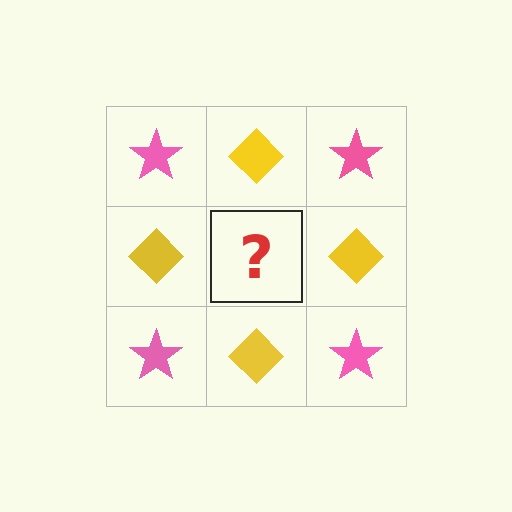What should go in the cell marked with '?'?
The missing cell should contain a pink star.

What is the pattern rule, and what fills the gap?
The rule is that it alternates pink star and yellow diamond in a checkerboard pattern. The gap should be filled with a pink star.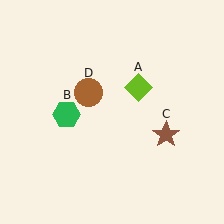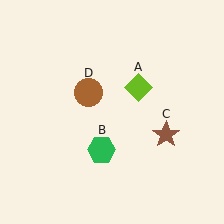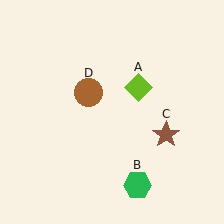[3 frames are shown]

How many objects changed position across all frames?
1 object changed position: green hexagon (object B).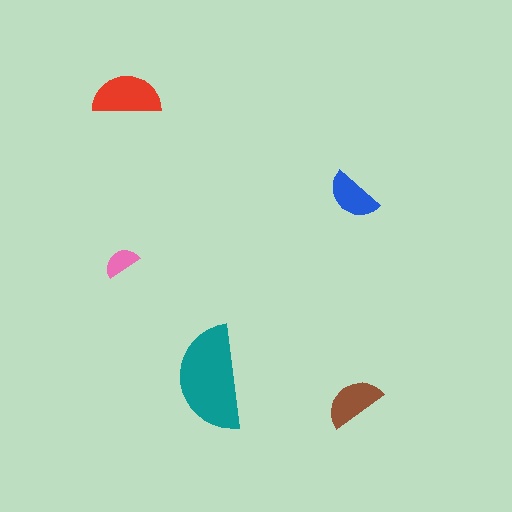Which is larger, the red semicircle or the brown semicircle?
The red one.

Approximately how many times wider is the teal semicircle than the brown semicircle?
About 2 times wider.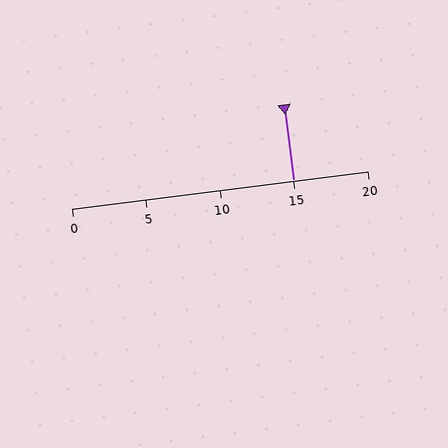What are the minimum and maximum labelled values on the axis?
The axis runs from 0 to 20.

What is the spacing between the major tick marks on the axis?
The major ticks are spaced 5 apart.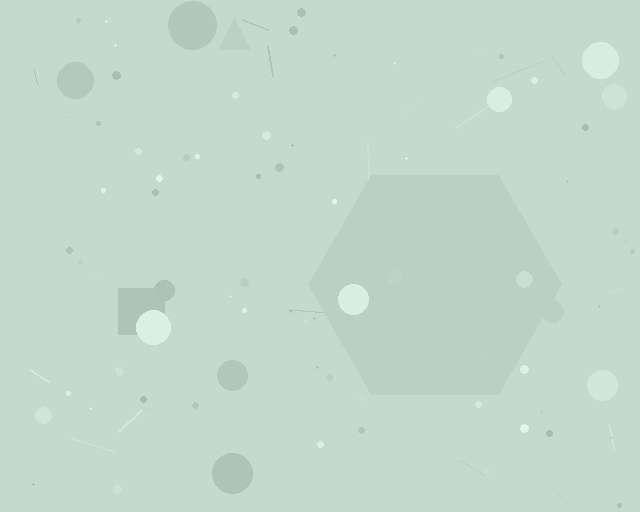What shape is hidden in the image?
A hexagon is hidden in the image.